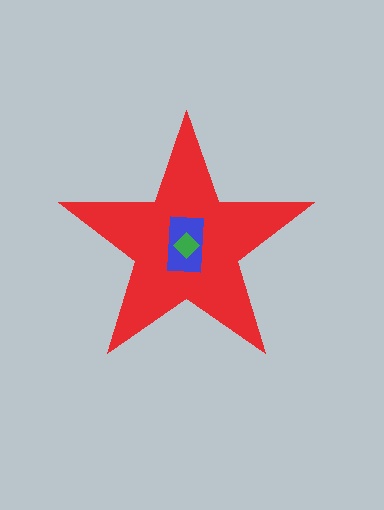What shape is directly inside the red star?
The blue rectangle.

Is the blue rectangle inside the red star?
Yes.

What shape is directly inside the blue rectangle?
The green diamond.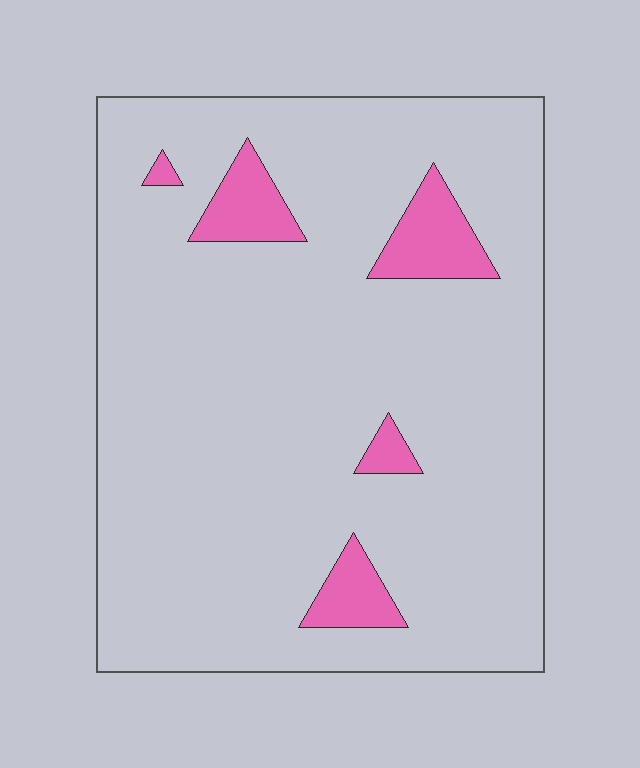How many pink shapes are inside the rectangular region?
5.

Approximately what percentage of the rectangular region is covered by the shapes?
Approximately 10%.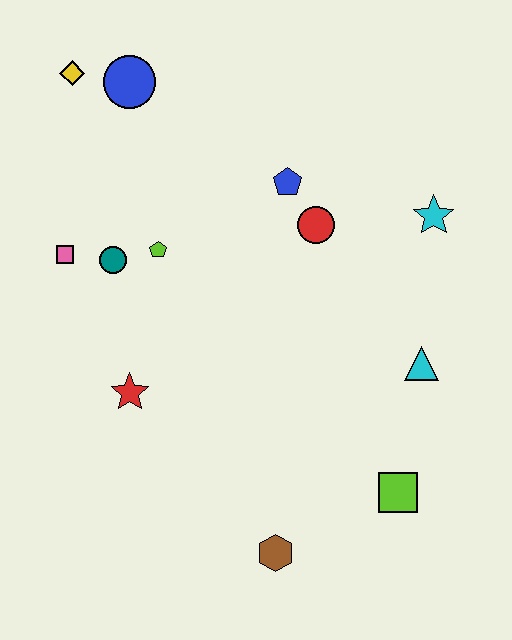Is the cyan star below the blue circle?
Yes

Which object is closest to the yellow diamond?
The blue circle is closest to the yellow diamond.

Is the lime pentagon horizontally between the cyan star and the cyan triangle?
No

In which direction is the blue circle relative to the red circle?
The blue circle is to the left of the red circle.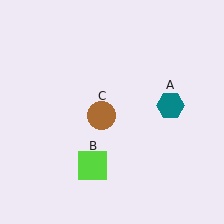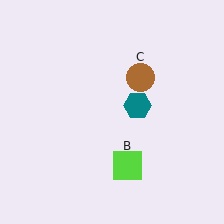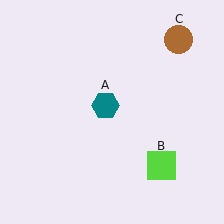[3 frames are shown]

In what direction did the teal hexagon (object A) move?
The teal hexagon (object A) moved left.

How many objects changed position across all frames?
3 objects changed position: teal hexagon (object A), lime square (object B), brown circle (object C).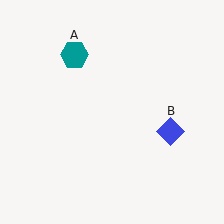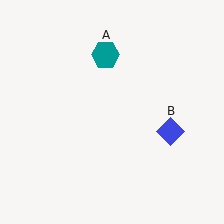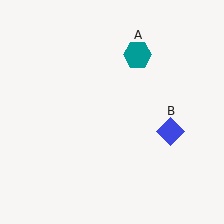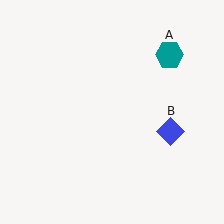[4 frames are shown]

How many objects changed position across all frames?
1 object changed position: teal hexagon (object A).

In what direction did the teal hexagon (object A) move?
The teal hexagon (object A) moved right.